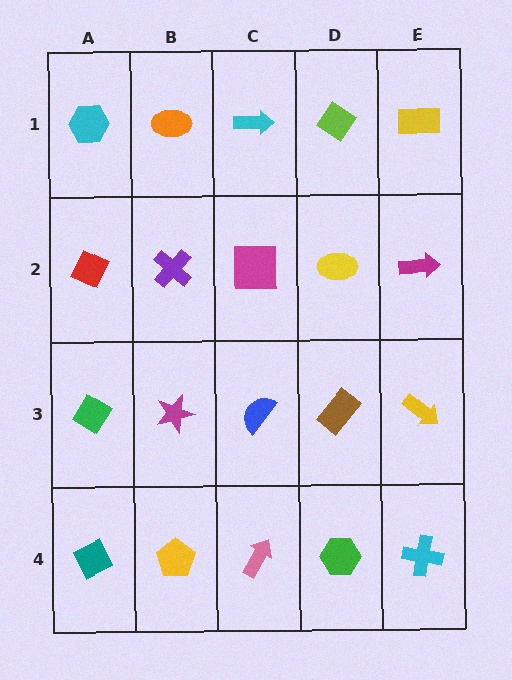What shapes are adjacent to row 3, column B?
A purple cross (row 2, column B), a yellow pentagon (row 4, column B), a green diamond (row 3, column A), a blue semicircle (row 3, column C).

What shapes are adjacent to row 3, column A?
A red diamond (row 2, column A), a teal diamond (row 4, column A), a magenta star (row 3, column B).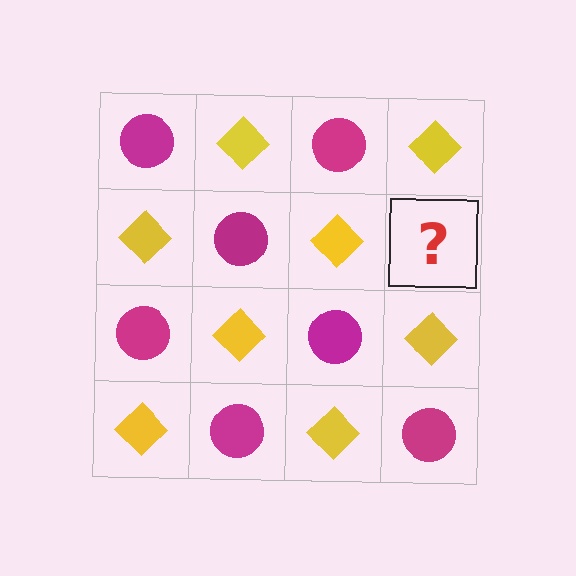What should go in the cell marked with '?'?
The missing cell should contain a magenta circle.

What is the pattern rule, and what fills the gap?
The rule is that it alternates magenta circle and yellow diamond in a checkerboard pattern. The gap should be filled with a magenta circle.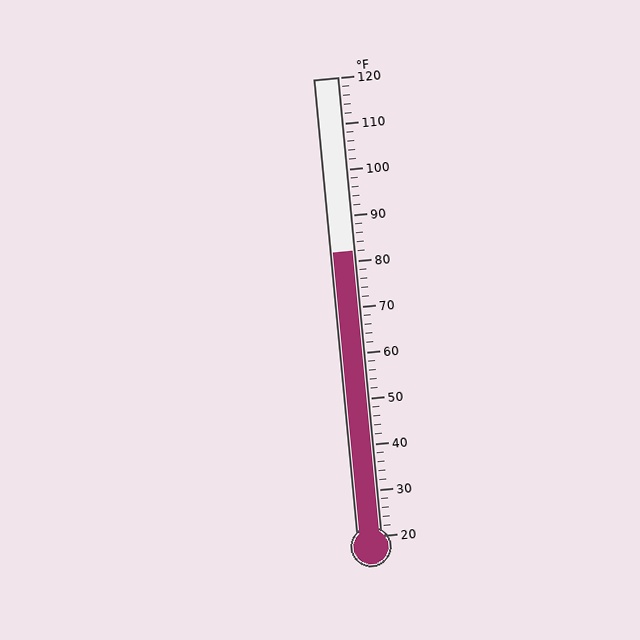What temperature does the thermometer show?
The thermometer shows approximately 82°F.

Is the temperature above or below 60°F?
The temperature is above 60°F.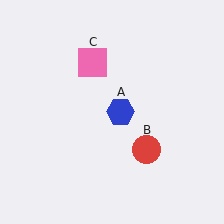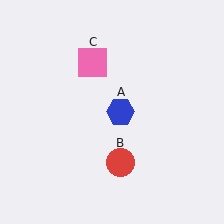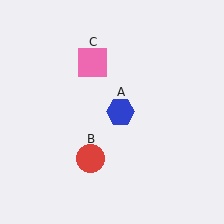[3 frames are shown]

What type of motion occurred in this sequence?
The red circle (object B) rotated clockwise around the center of the scene.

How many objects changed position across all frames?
1 object changed position: red circle (object B).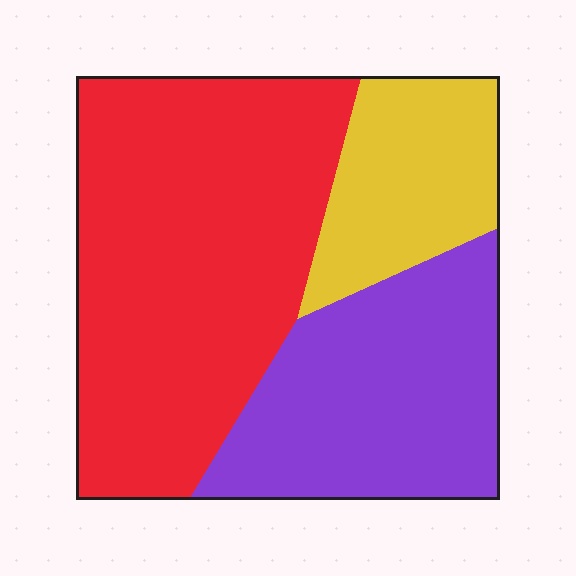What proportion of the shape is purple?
Purple takes up about one third (1/3) of the shape.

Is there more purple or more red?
Red.